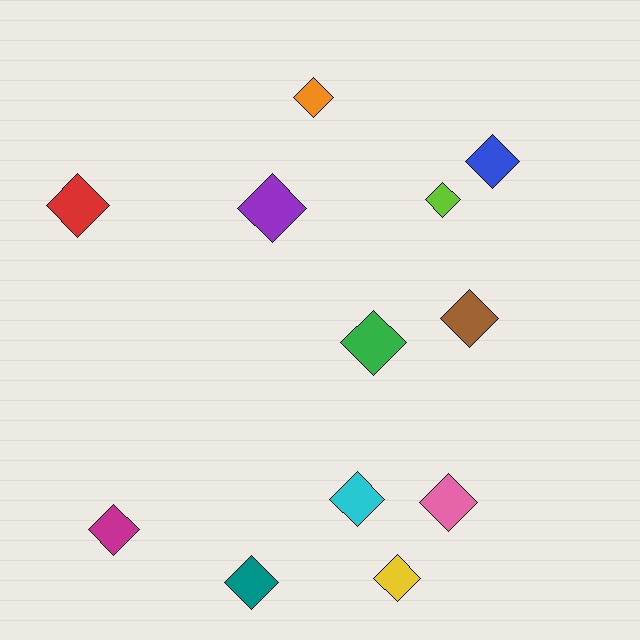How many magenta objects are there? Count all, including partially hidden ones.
There is 1 magenta object.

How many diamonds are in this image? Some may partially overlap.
There are 12 diamonds.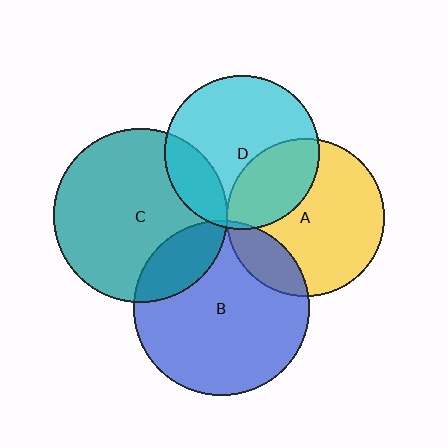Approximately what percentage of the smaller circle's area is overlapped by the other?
Approximately 5%.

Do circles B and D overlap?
Yes.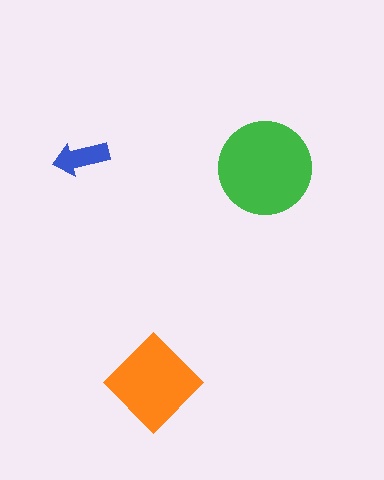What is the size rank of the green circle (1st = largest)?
1st.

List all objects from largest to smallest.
The green circle, the orange diamond, the blue arrow.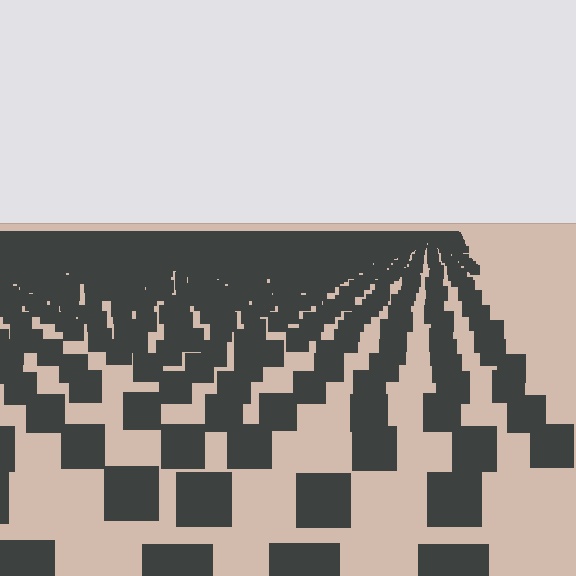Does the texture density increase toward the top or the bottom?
Density increases toward the top.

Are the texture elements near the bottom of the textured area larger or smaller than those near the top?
Larger. Near the bottom, elements are closer to the viewer and appear at a bigger on-screen size.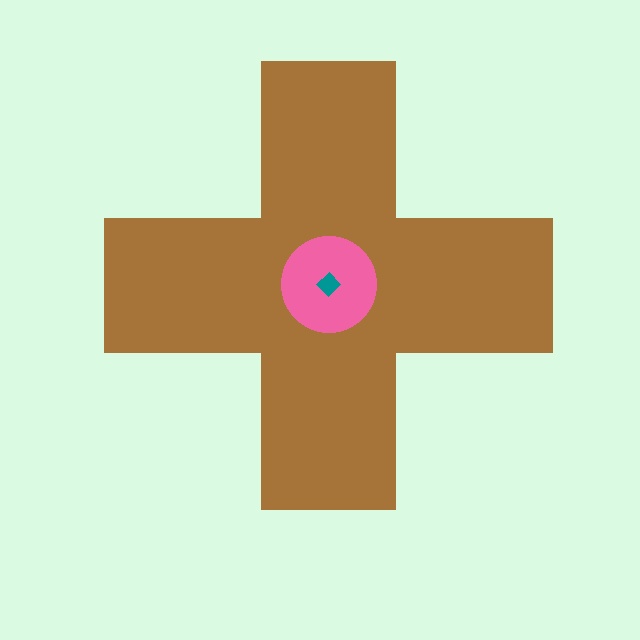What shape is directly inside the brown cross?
The pink circle.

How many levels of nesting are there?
3.